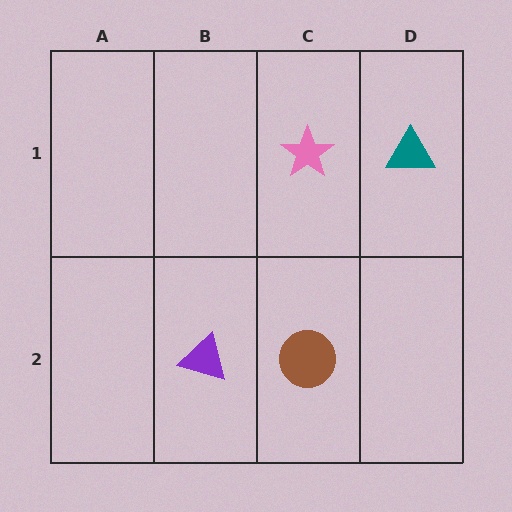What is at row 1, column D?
A teal triangle.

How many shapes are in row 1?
2 shapes.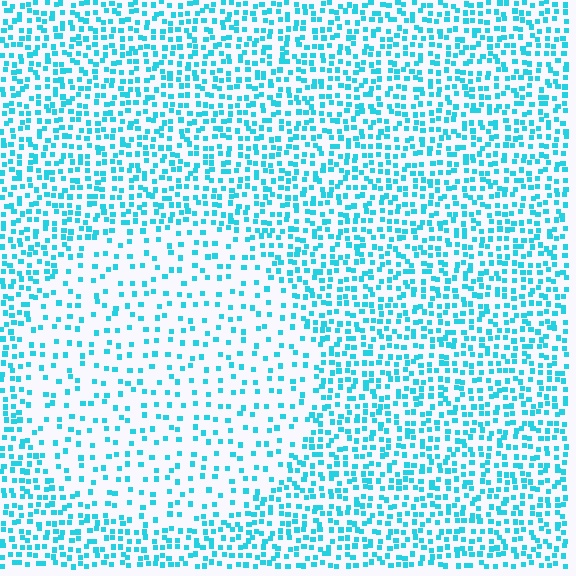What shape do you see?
I see a circle.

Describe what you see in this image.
The image contains small cyan elements arranged at two different densities. A circle-shaped region is visible where the elements are less densely packed than the surrounding area.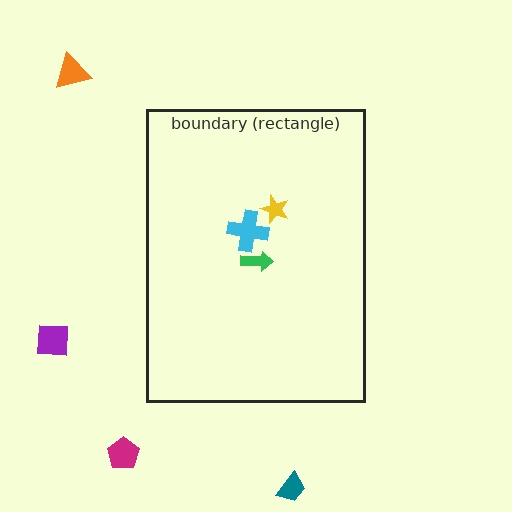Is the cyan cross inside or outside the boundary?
Inside.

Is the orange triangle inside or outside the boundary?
Outside.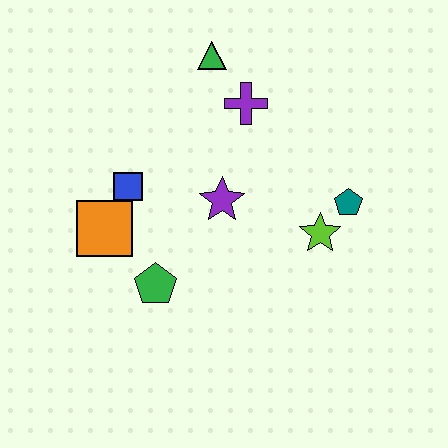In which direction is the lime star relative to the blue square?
The lime star is to the right of the blue square.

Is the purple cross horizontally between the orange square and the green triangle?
No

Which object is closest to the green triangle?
The purple cross is closest to the green triangle.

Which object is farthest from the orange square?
The teal pentagon is farthest from the orange square.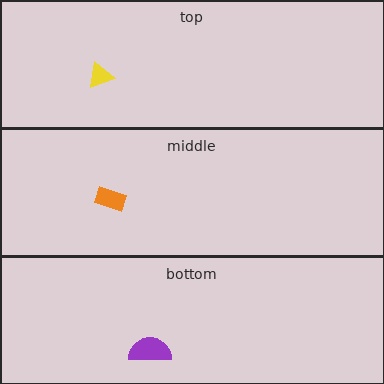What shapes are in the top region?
The yellow triangle.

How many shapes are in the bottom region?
1.